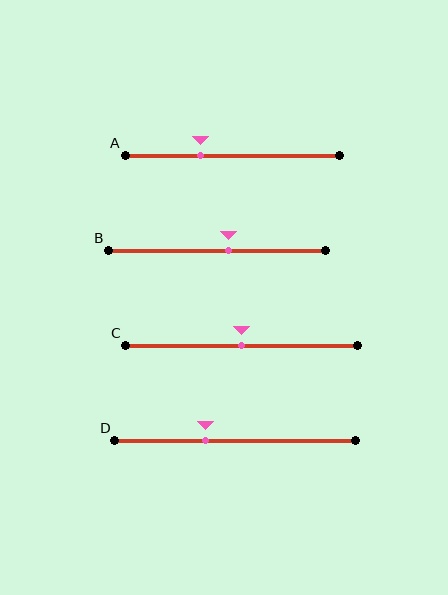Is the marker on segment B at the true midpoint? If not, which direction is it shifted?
No, the marker on segment B is shifted to the right by about 5% of the segment length.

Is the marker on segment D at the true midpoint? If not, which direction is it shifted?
No, the marker on segment D is shifted to the left by about 12% of the segment length.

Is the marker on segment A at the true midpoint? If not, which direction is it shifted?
No, the marker on segment A is shifted to the left by about 15% of the segment length.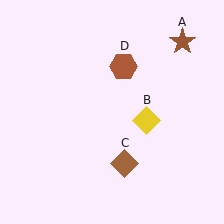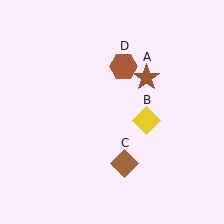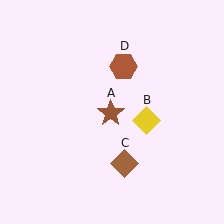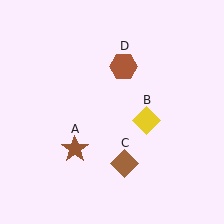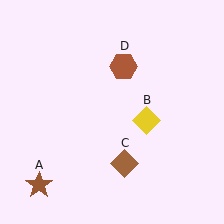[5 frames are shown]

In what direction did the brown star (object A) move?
The brown star (object A) moved down and to the left.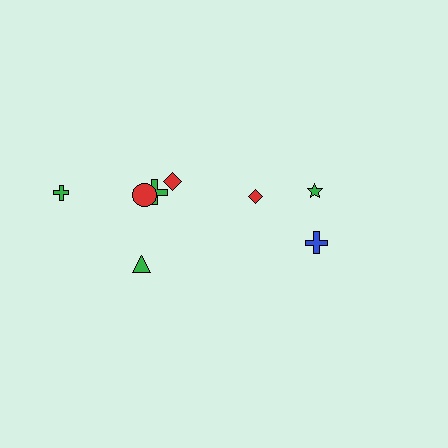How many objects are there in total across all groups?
There are 8 objects.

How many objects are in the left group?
There are 5 objects.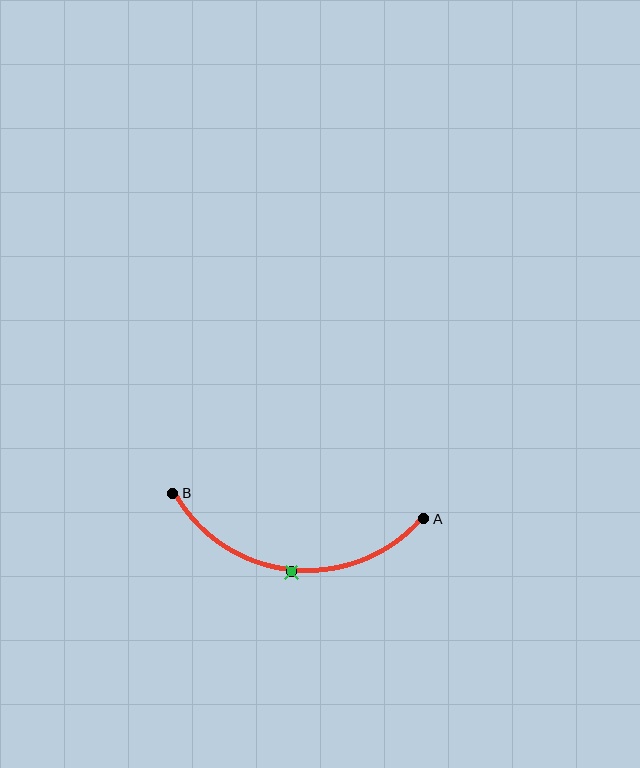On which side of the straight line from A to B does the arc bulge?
The arc bulges below the straight line connecting A and B.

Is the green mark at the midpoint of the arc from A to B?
Yes. The green mark lies on the arc at equal arc-length from both A and B — it is the arc midpoint.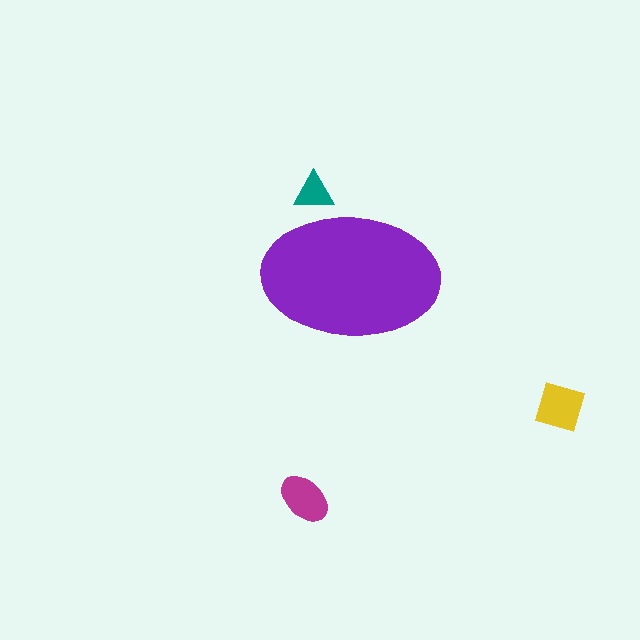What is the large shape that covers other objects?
A purple ellipse.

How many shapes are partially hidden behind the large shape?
1 shape is partially hidden.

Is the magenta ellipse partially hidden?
No, the magenta ellipse is fully visible.